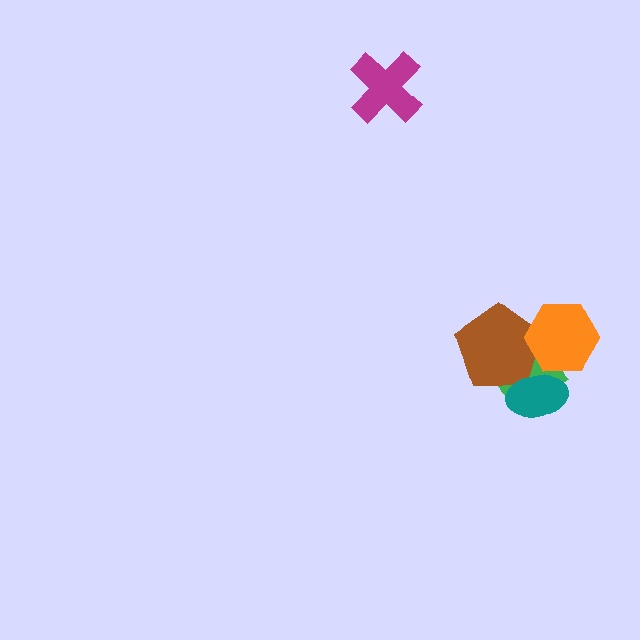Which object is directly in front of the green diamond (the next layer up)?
The brown pentagon is directly in front of the green diamond.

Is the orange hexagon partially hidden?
No, no other shape covers it.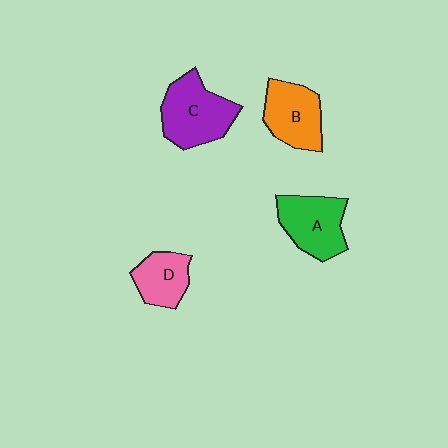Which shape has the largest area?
Shape C (purple).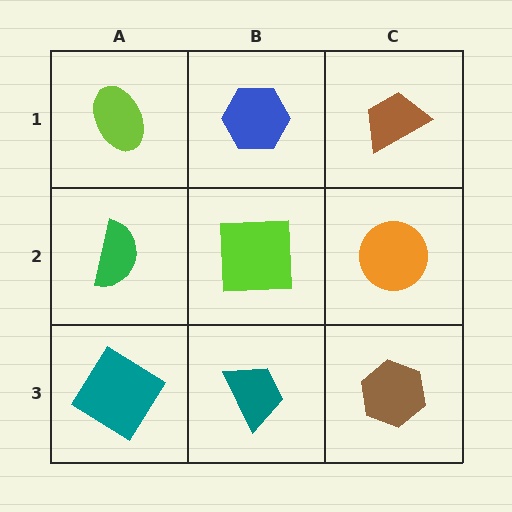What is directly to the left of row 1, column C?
A blue hexagon.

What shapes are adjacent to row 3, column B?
A lime square (row 2, column B), a teal diamond (row 3, column A), a brown hexagon (row 3, column C).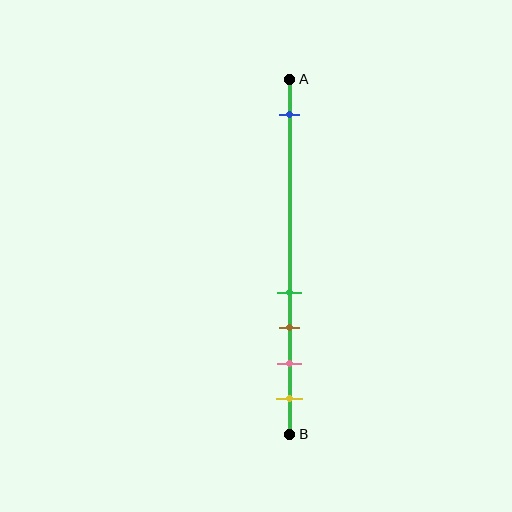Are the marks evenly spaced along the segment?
No, the marks are not evenly spaced.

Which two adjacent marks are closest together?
The green and brown marks are the closest adjacent pair.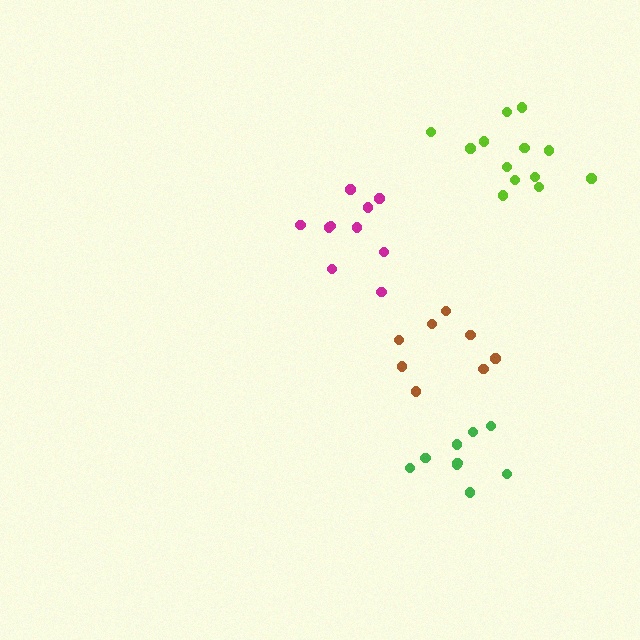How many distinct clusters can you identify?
There are 4 distinct clusters.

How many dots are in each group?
Group 1: 9 dots, Group 2: 8 dots, Group 3: 13 dots, Group 4: 10 dots (40 total).